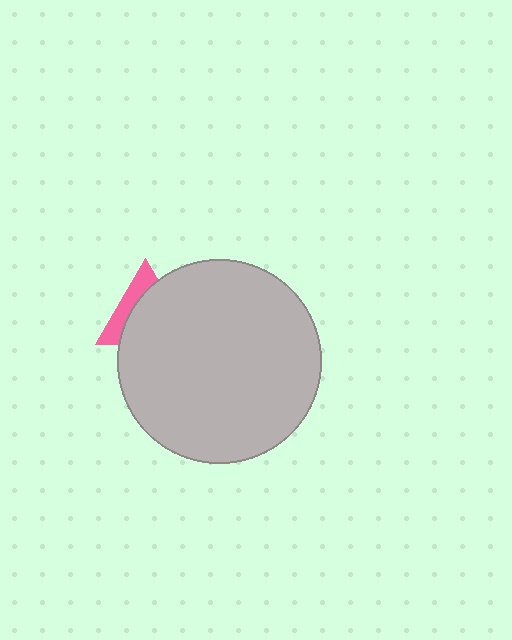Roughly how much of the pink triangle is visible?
A small part of it is visible (roughly 34%).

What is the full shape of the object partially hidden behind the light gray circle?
The partially hidden object is a pink triangle.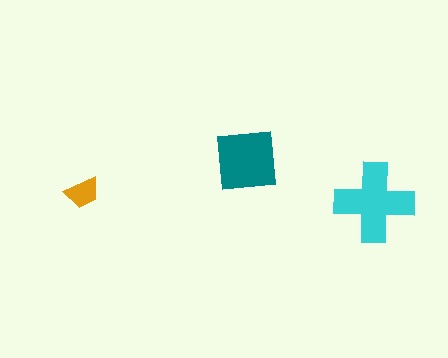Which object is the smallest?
The orange trapezoid.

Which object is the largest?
The cyan cross.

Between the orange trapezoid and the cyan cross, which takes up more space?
The cyan cross.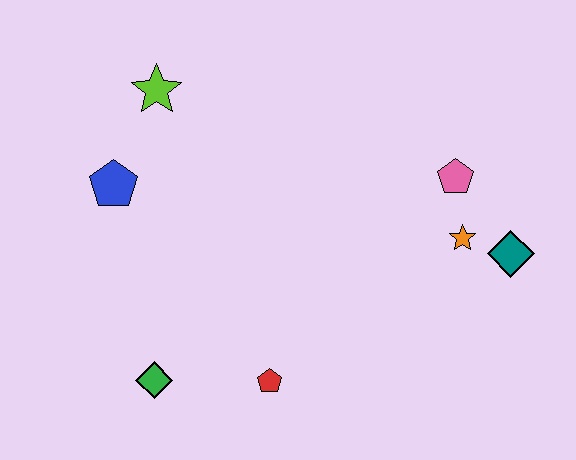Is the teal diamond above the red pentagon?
Yes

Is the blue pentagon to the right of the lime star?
No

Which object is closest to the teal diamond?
The orange star is closest to the teal diamond.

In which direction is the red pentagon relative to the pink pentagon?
The red pentagon is below the pink pentagon.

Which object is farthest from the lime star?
The teal diamond is farthest from the lime star.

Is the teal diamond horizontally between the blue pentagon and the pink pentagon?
No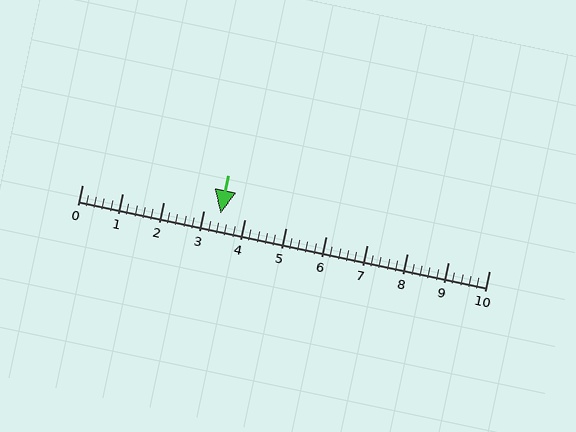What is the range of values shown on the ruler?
The ruler shows values from 0 to 10.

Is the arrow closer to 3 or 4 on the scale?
The arrow is closer to 3.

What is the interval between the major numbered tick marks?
The major tick marks are spaced 1 units apart.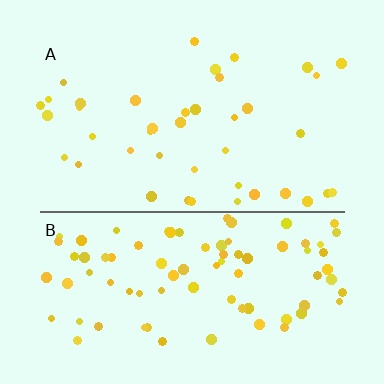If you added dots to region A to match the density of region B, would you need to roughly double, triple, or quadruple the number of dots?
Approximately double.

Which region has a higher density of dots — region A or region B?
B (the bottom).